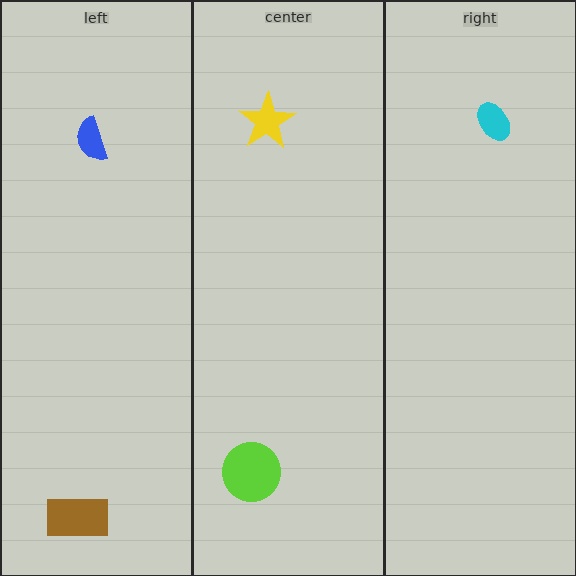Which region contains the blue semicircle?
The left region.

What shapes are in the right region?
The cyan ellipse.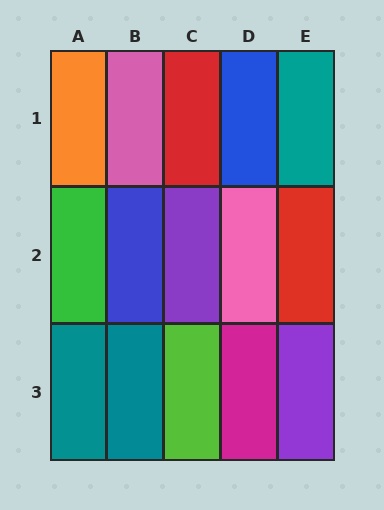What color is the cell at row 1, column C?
Red.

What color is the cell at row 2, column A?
Green.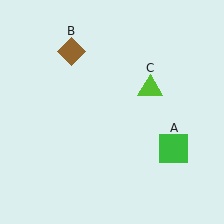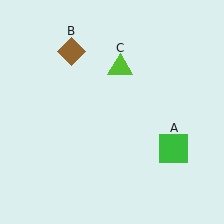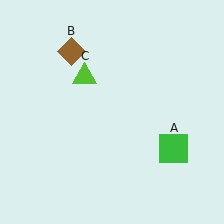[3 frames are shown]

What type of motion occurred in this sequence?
The lime triangle (object C) rotated counterclockwise around the center of the scene.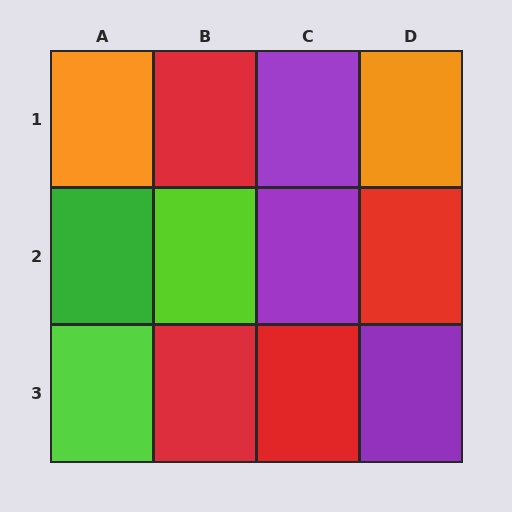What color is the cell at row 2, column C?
Purple.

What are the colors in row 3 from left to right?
Lime, red, red, purple.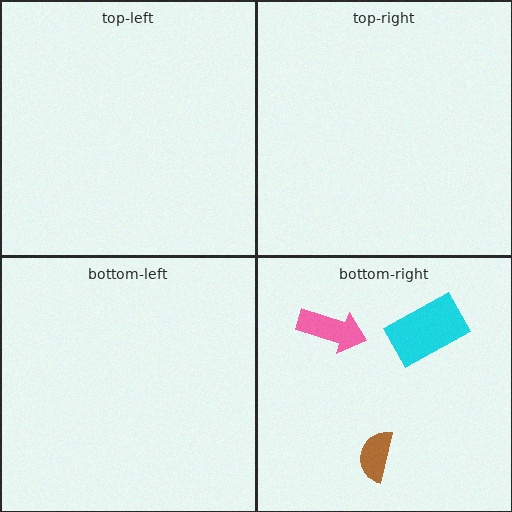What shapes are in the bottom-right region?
The pink arrow, the brown semicircle, the cyan rectangle.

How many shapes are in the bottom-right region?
3.